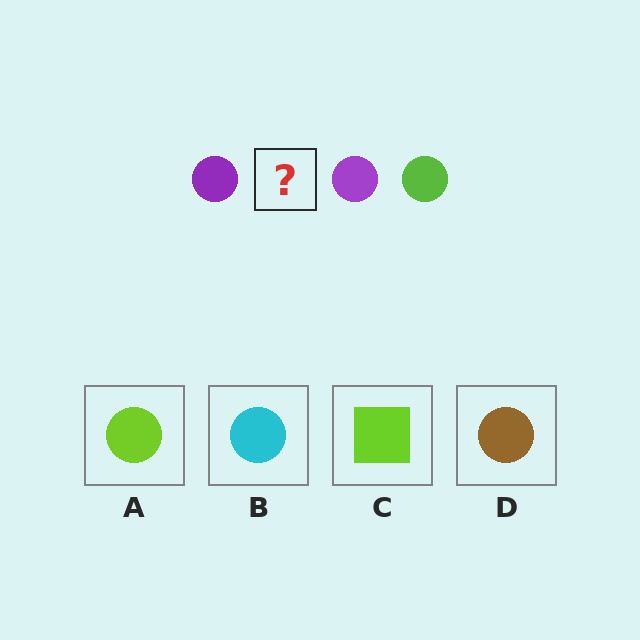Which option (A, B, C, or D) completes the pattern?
A.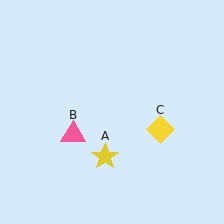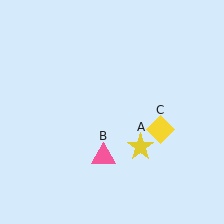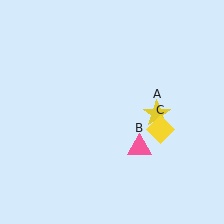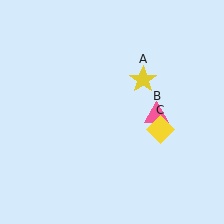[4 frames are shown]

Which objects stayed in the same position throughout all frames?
Yellow diamond (object C) remained stationary.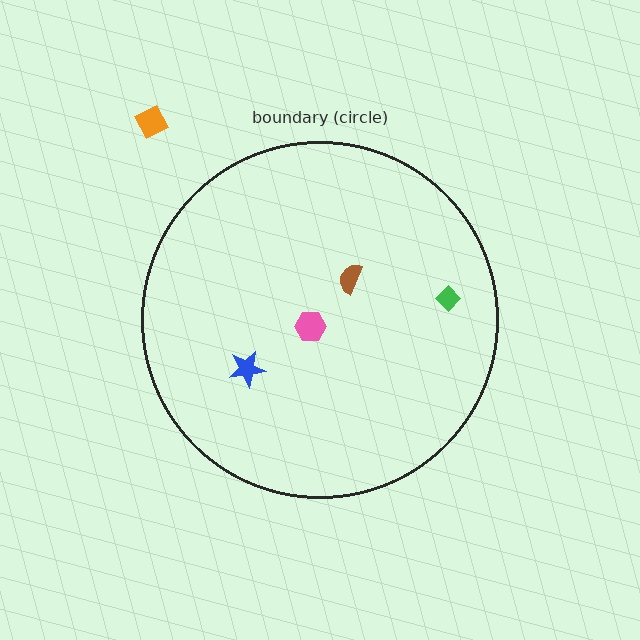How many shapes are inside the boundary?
4 inside, 1 outside.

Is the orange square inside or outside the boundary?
Outside.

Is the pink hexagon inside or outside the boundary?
Inside.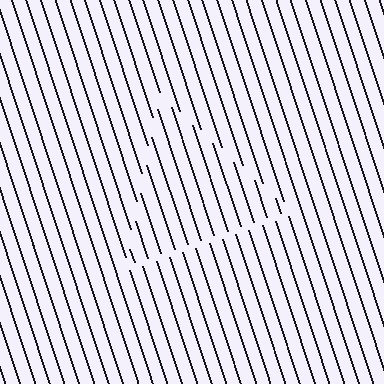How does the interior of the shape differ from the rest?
The interior of the shape contains the same grating, shifted by half a period — the contour is defined by the phase discontinuity where line-ends from the inner and outer gratings abut.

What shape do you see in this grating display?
An illusory triangle. The interior of the shape contains the same grating, shifted by half a period — the contour is defined by the phase discontinuity where line-ends from the inner and outer gratings abut.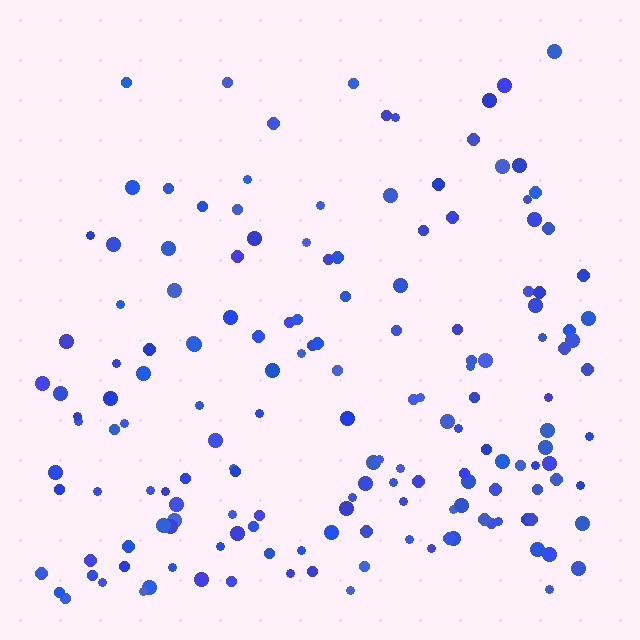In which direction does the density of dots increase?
From top to bottom, with the bottom side densest.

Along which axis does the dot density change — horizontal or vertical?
Vertical.